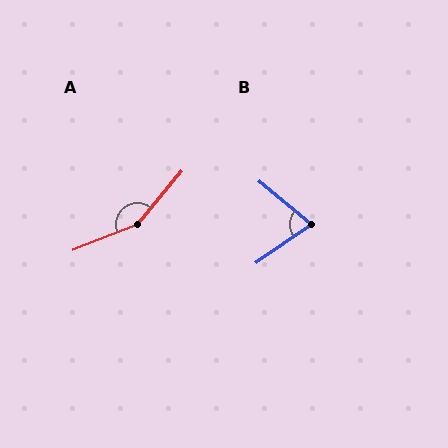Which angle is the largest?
A, at approximately 151 degrees.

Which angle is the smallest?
B, at approximately 75 degrees.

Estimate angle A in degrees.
Approximately 151 degrees.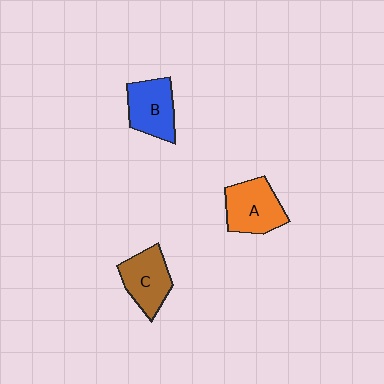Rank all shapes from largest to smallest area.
From largest to smallest: A (orange), B (blue), C (brown).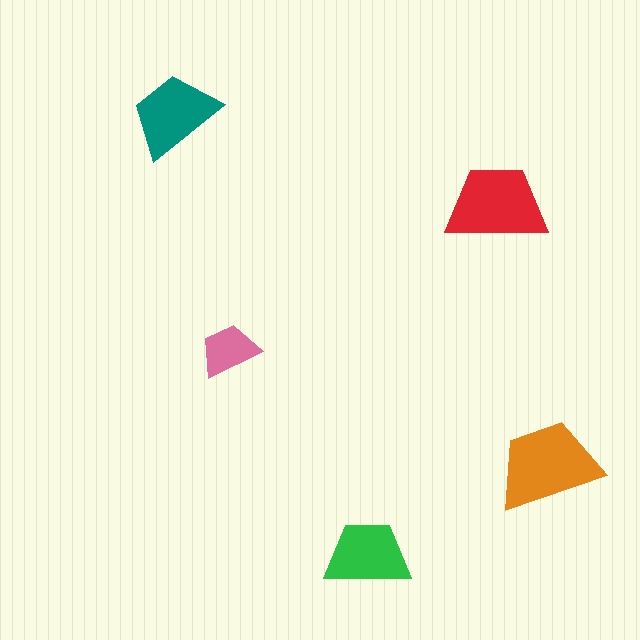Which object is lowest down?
The green trapezoid is bottommost.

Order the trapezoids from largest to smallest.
the orange one, the red one, the teal one, the green one, the pink one.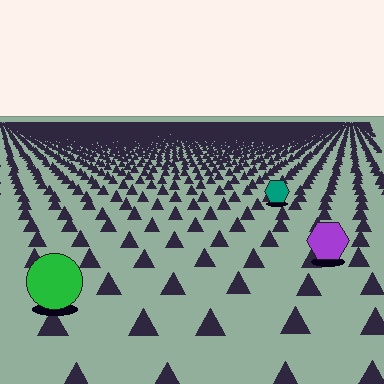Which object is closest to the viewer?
The green circle is closest. The texture marks near it are larger and more spread out.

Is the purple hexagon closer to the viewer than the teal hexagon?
Yes. The purple hexagon is closer — you can tell from the texture gradient: the ground texture is coarser near it.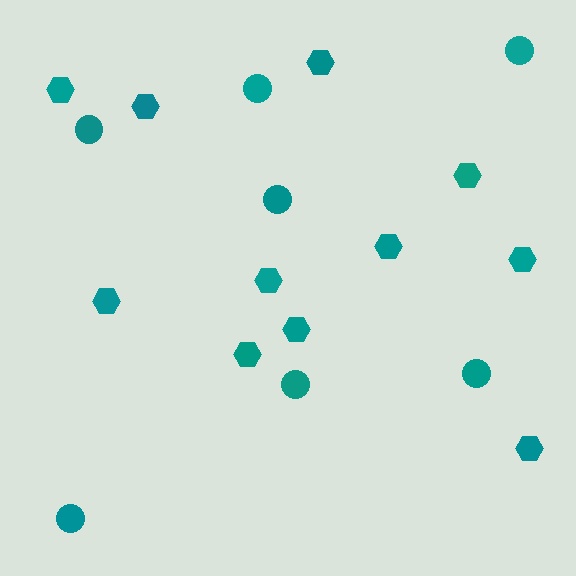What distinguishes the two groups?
There are 2 groups: one group of hexagons (11) and one group of circles (7).